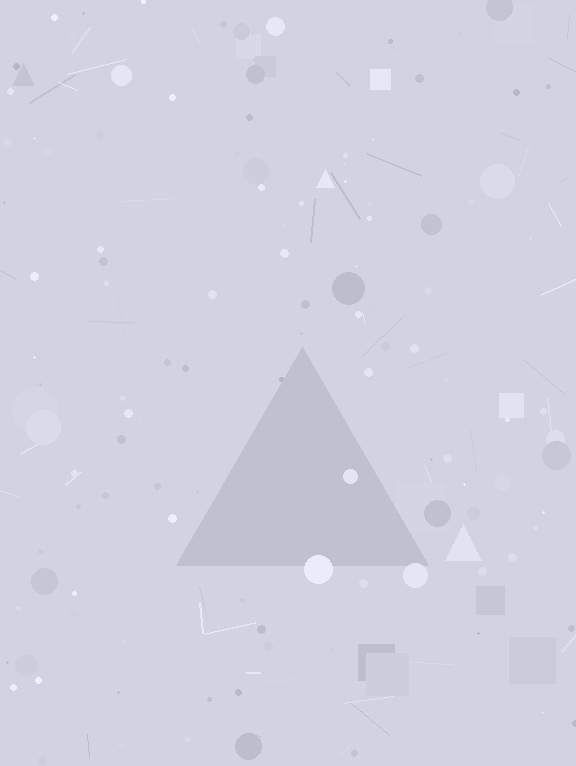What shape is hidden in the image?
A triangle is hidden in the image.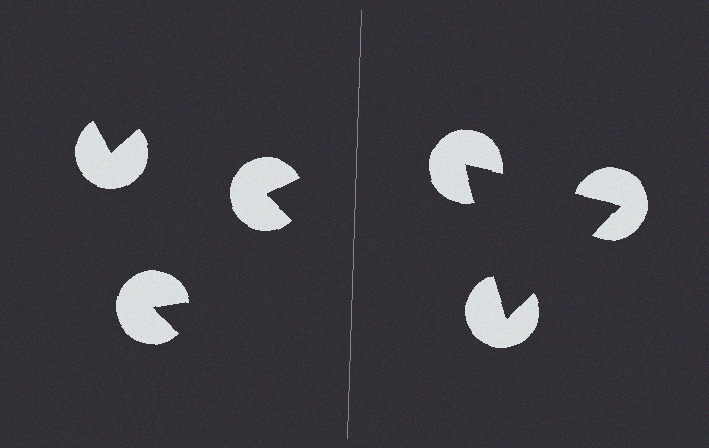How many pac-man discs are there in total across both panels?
6 — 3 on each side.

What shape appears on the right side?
An illusory triangle.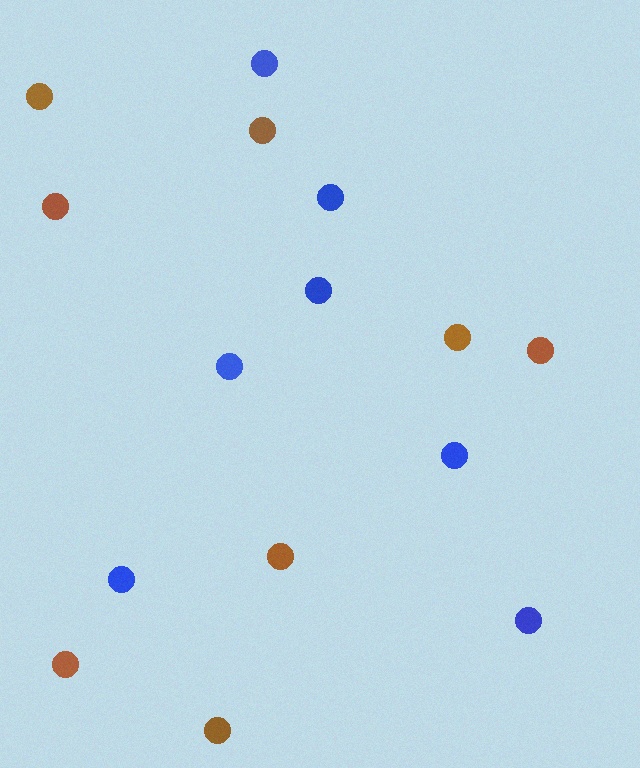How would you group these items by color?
There are 2 groups: one group of brown circles (8) and one group of blue circles (7).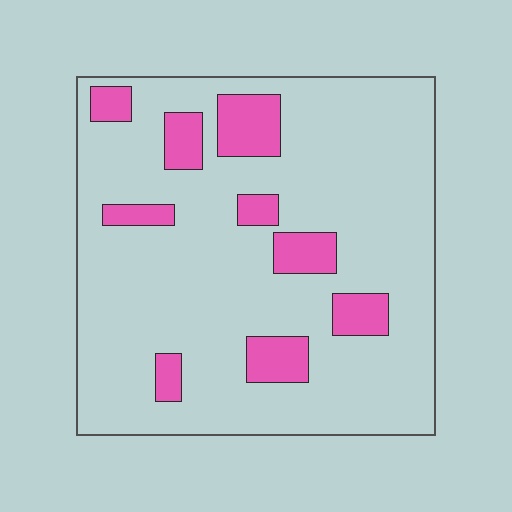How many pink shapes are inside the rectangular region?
9.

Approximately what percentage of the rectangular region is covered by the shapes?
Approximately 15%.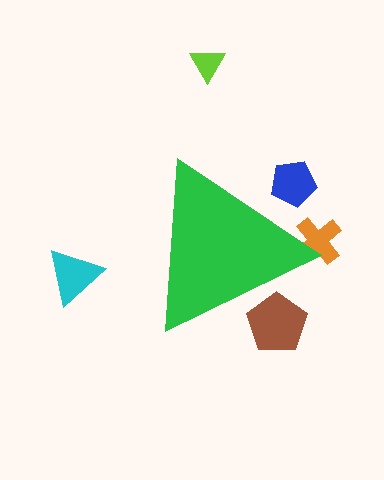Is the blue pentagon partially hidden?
Yes, the blue pentagon is partially hidden behind the green triangle.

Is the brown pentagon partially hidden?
Yes, the brown pentagon is partially hidden behind the green triangle.